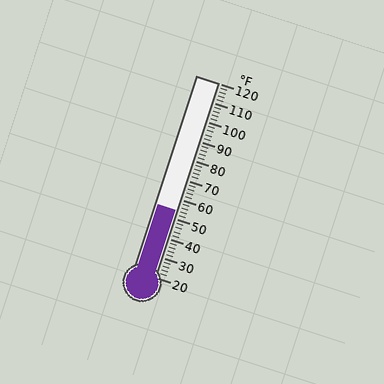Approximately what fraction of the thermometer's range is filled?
The thermometer is filled to approximately 35% of its range.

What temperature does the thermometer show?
The thermometer shows approximately 54°F.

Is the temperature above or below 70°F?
The temperature is below 70°F.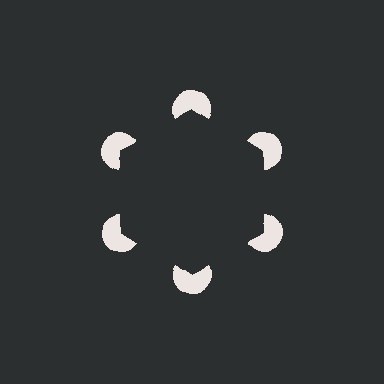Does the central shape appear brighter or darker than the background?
It typically appears slightly darker than the background, even though no actual brightness change is drawn.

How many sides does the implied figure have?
6 sides.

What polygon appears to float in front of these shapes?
An illusory hexagon — its edges are inferred from the aligned wedge cuts in the pac-man discs, not physically drawn.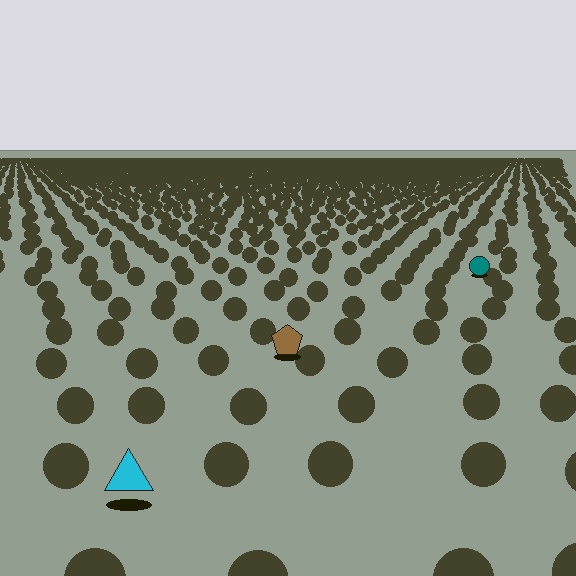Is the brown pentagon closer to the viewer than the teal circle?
Yes. The brown pentagon is closer — you can tell from the texture gradient: the ground texture is coarser near it.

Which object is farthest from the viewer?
The teal circle is farthest from the viewer. It appears smaller and the ground texture around it is denser.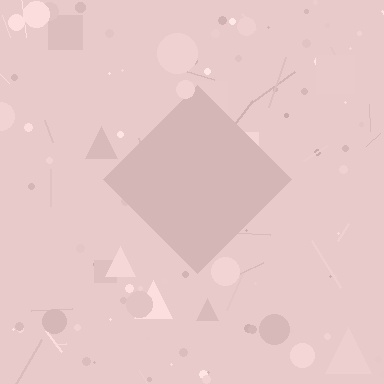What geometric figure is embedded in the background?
A diamond is embedded in the background.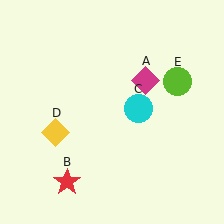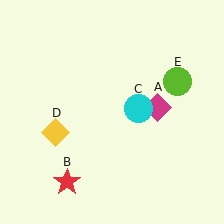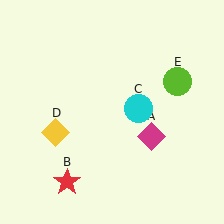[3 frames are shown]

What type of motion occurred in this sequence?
The magenta diamond (object A) rotated clockwise around the center of the scene.